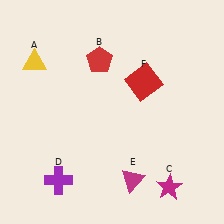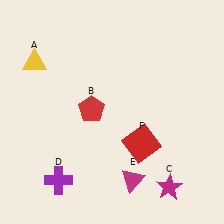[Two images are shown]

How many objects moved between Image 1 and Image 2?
2 objects moved between the two images.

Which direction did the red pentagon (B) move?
The red pentagon (B) moved down.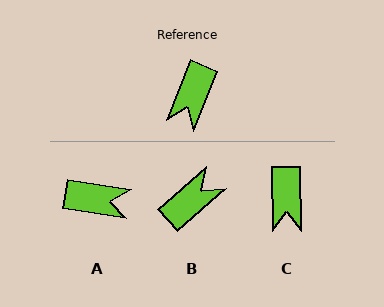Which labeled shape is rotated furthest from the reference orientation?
B, about 153 degrees away.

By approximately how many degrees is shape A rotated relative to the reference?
Approximately 103 degrees counter-clockwise.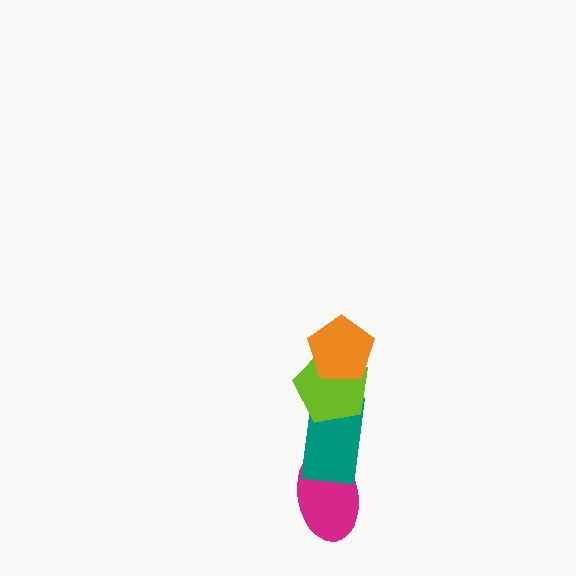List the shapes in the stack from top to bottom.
From top to bottom: the orange pentagon, the lime pentagon, the teal rectangle, the magenta ellipse.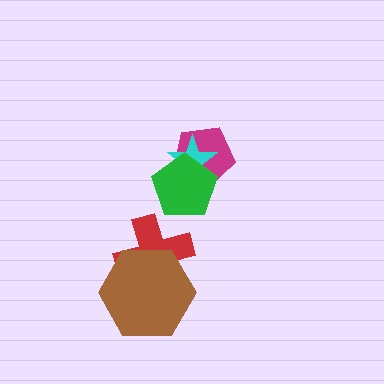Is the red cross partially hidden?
Yes, it is partially covered by another shape.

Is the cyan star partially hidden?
Yes, it is partially covered by another shape.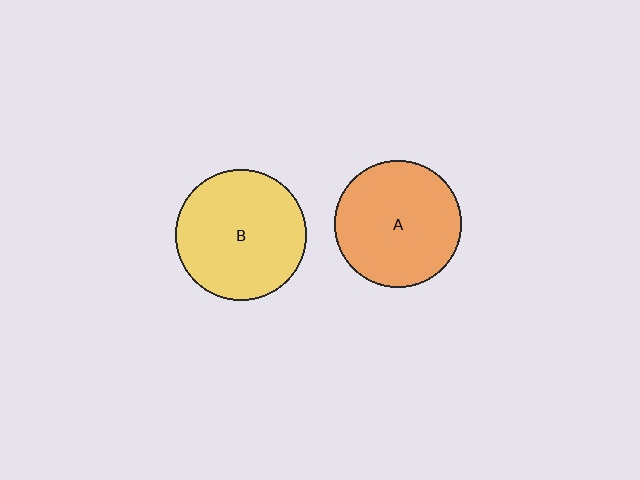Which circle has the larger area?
Circle B (yellow).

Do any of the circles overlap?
No, none of the circles overlap.